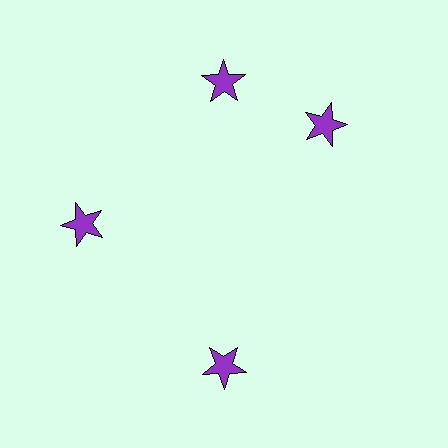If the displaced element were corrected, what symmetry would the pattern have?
It would have 4-fold rotational symmetry — the pattern would map onto itself every 90 degrees.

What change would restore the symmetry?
The symmetry would be restored by rotating it back into even spacing with its neighbors so that all 4 stars sit at equal angles and equal distance from the center.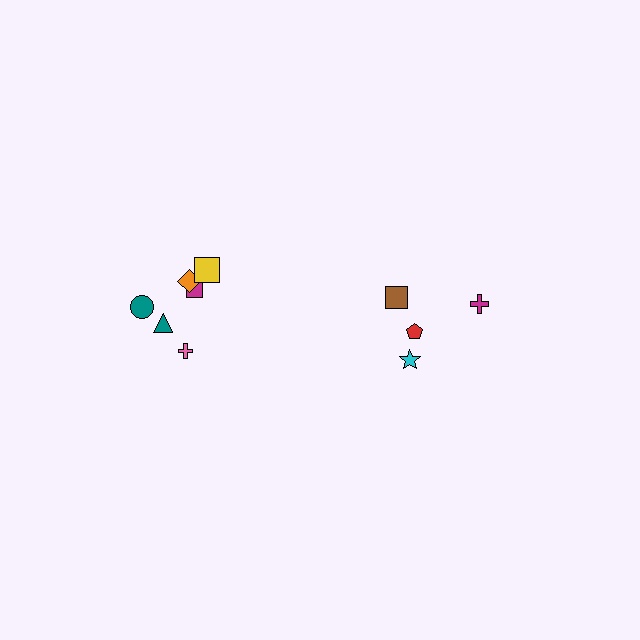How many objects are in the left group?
There are 6 objects.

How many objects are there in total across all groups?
There are 10 objects.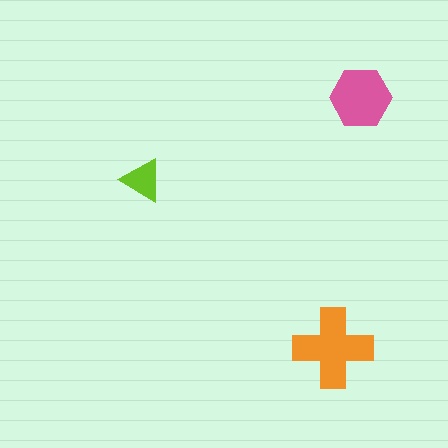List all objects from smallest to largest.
The lime triangle, the pink hexagon, the orange cross.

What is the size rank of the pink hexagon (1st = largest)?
2nd.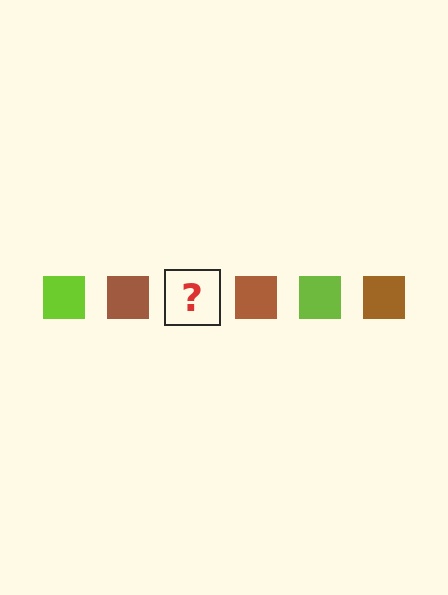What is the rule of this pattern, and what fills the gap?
The rule is that the pattern cycles through lime, brown squares. The gap should be filled with a lime square.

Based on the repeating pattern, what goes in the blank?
The blank should be a lime square.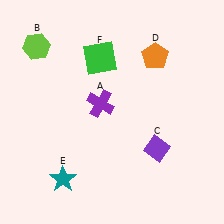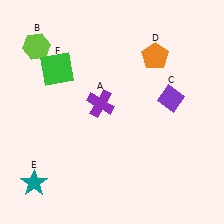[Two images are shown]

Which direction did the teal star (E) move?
The teal star (E) moved left.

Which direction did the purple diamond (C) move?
The purple diamond (C) moved up.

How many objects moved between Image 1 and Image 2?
3 objects moved between the two images.